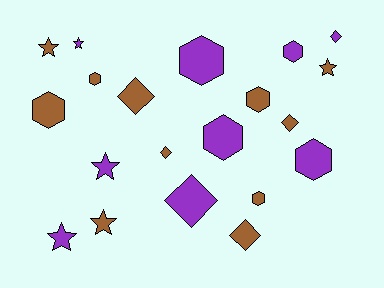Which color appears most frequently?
Brown, with 11 objects.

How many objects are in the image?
There are 20 objects.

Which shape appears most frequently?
Hexagon, with 8 objects.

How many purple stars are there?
There are 3 purple stars.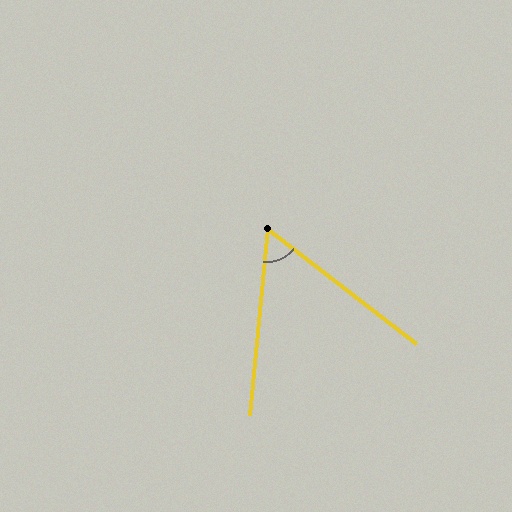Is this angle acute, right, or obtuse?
It is acute.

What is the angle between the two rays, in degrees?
Approximately 58 degrees.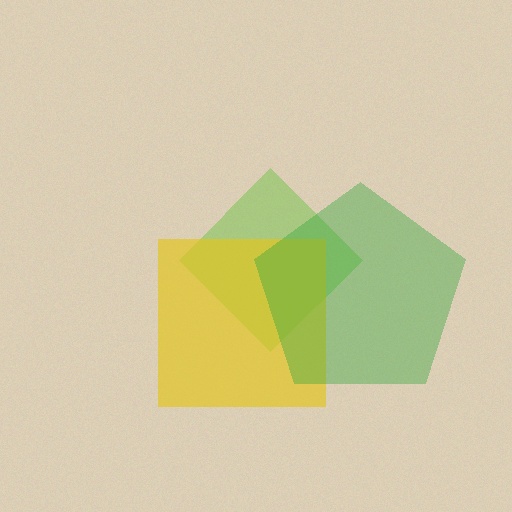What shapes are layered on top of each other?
The layered shapes are: a lime diamond, a yellow square, a green pentagon.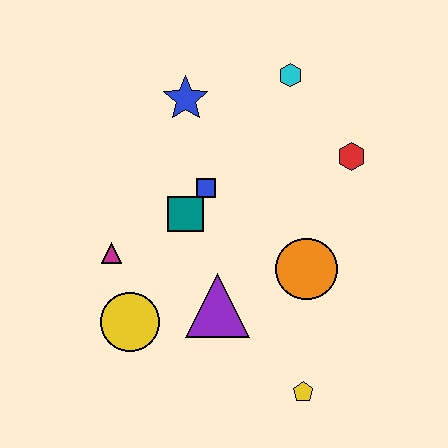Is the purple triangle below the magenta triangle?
Yes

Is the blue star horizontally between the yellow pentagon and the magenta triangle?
Yes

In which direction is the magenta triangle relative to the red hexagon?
The magenta triangle is to the left of the red hexagon.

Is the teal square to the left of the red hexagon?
Yes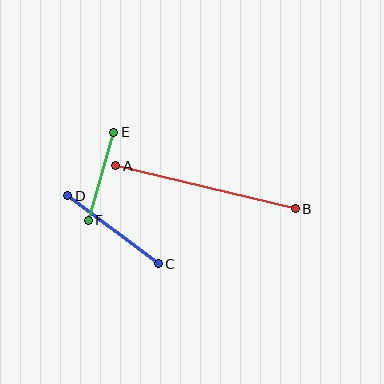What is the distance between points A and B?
The distance is approximately 185 pixels.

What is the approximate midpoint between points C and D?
The midpoint is at approximately (113, 230) pixels.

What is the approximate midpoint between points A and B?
The midpoint is at approximately (206, 187) pixels.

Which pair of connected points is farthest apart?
Points A and B are farthest apart.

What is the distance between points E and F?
The distance is approximately 92 pixels.